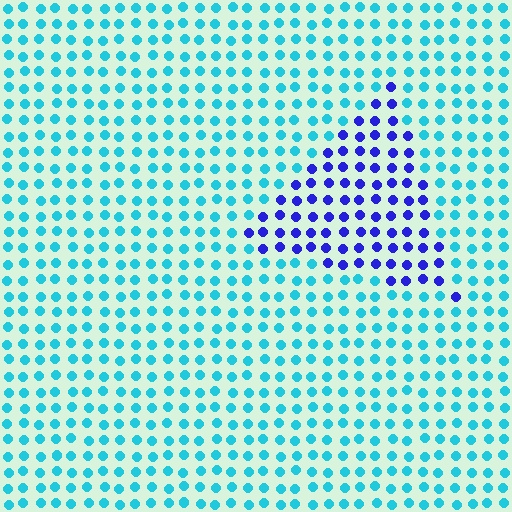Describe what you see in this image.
The image is filled with small cyan elements in a uniform arrangement. A triangle-shaped region is visible where the elements are tinted to a slightly different hue, forming a subtle color boundary.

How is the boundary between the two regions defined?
The boundary is defined purely by a slight shift in hue (about 56 degrees). Spacing, size, and orientation are identical on both sides.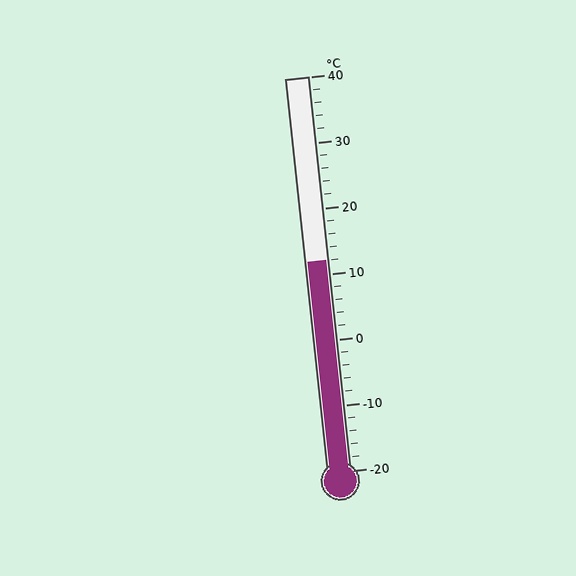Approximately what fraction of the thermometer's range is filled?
The thermometer is filled to approximately 55% of its range.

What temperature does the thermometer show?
The thermometer shows approximately 12°C.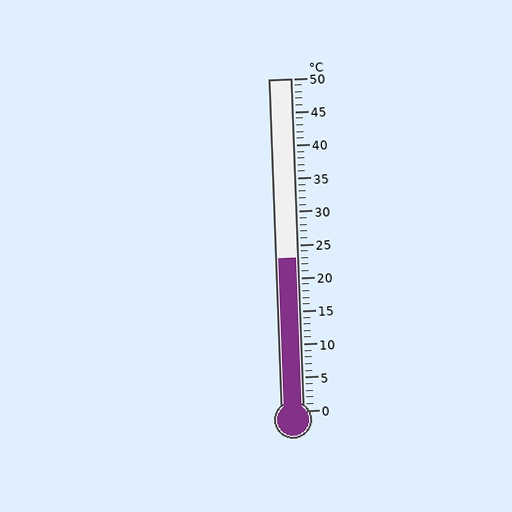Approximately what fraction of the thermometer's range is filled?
The thermometer is filled to approximately 45% of its range.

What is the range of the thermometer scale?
The thermometer scale ranges from 0°C to 50°C.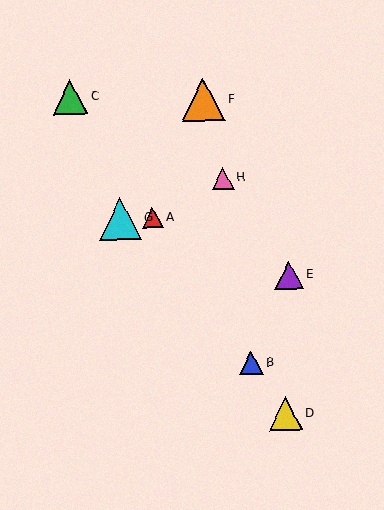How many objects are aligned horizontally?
2 objects (A, G) are aligned horizontally.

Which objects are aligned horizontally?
Objects A, G are aligned horizontally.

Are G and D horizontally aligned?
No, G is at y≈219 and D is at y≈413.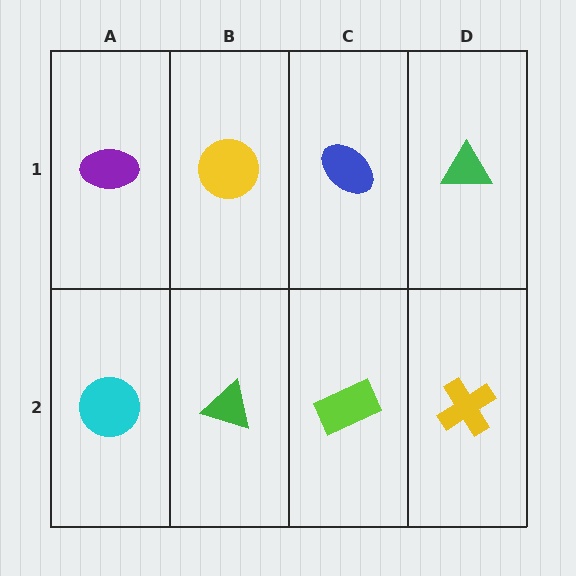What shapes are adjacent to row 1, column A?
A cyan circle (row 2, column A), a yellow circle (row 1, column B).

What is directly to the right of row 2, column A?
A green triangle.